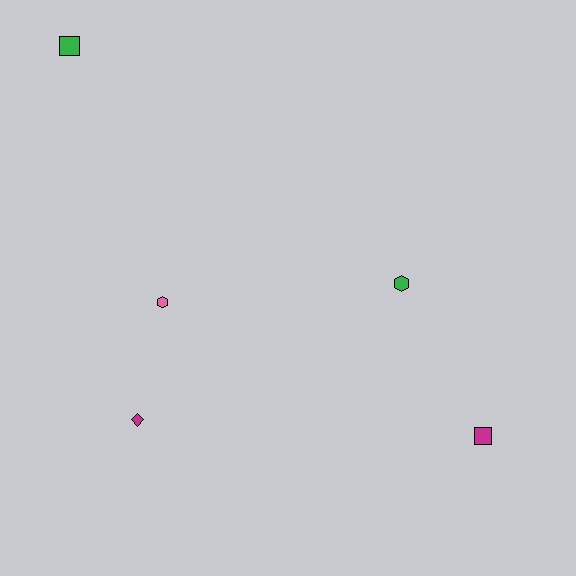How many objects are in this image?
There are 5 objects.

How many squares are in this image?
There are 2 squares.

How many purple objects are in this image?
There are no purple objects.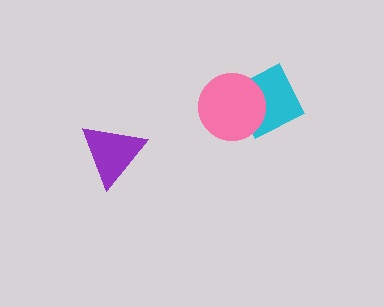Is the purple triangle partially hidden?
No, no other shape covers it.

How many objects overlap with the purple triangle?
0 objects overlap with the purple triangle.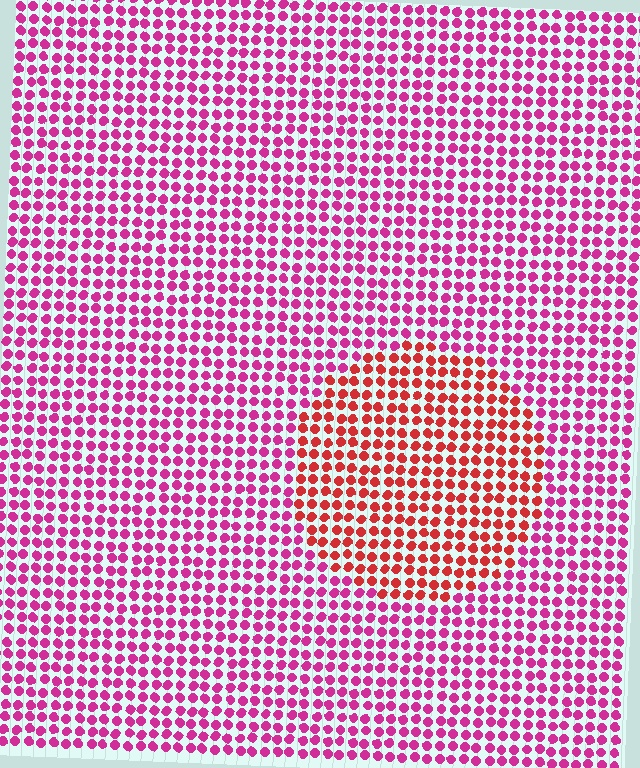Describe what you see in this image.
The image is filled with small magenta elements in a uniform arrangement. A circle-shaped region is visible where the elements are tinted to a slightly different hue, forming a subtle color boundary.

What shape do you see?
I see a circle.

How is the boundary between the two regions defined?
The boundary is defined purely by a slight shift in hue (about 37 degrees). Spacing, size, and orientation are identical on both sides.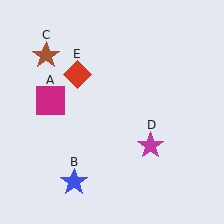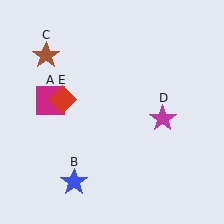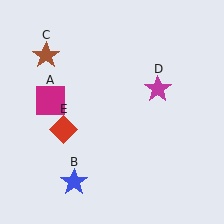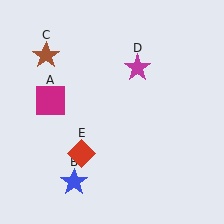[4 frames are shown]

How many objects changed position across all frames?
2 objects changed position: magenta star (object D), red diamond (object E).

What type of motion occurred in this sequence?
The magenta star (object D), red diamond (object E) rotated counterclockwise around the center of the scene.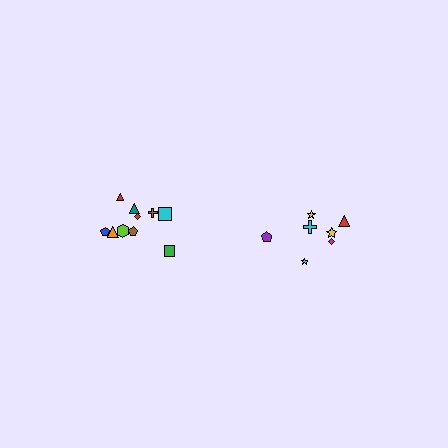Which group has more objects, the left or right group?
The left group.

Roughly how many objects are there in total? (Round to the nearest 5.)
Roughly 15 objects in total.